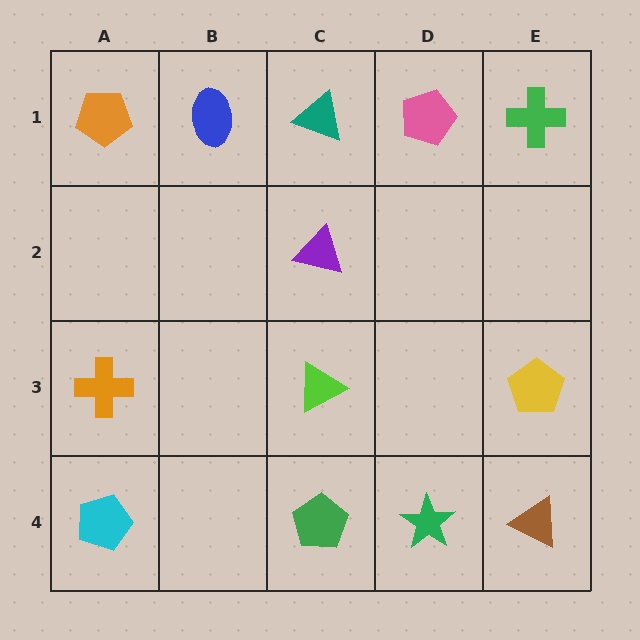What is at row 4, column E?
A brown triangle.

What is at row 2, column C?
A purple triangle.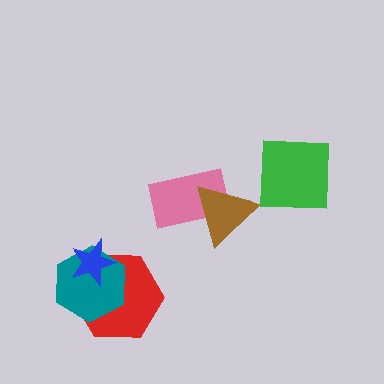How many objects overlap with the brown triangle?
1 object overlaps with the brown triangle.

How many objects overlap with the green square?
0 objects overlap with the green square.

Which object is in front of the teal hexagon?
The blue star is in front of the teal hexagon.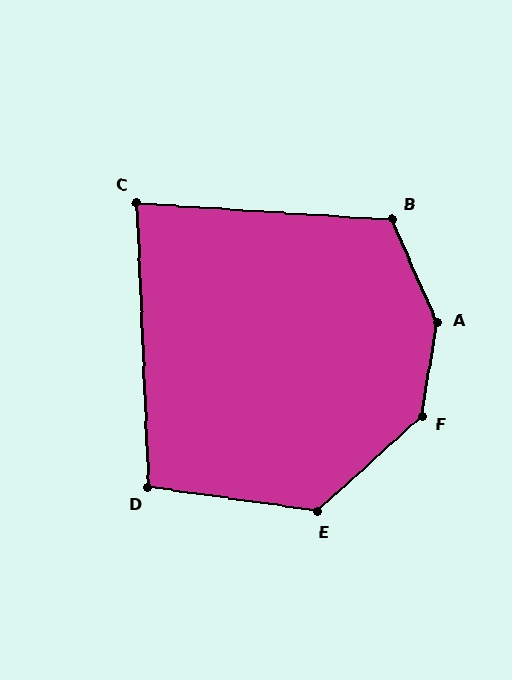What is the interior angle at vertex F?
Approximately 142 degrees (obtuse).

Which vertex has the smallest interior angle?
C, at approximately 84 degrees.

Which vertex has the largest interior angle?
A, at approximately 147 degrees.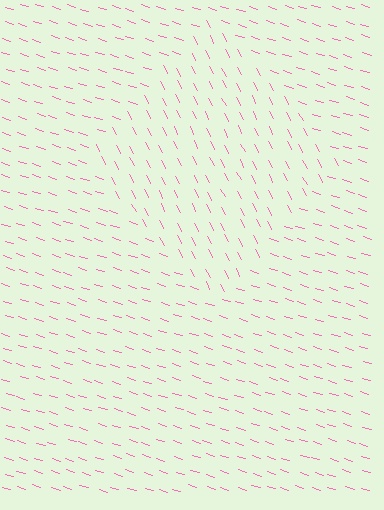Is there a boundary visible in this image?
Yes, there is a texture boundary formed by a change in line orientation.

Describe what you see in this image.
The image is filled with small pink line segments. A diamond region in the image has lines oriented differently from the surrounding lines, creating a visible texture boundary.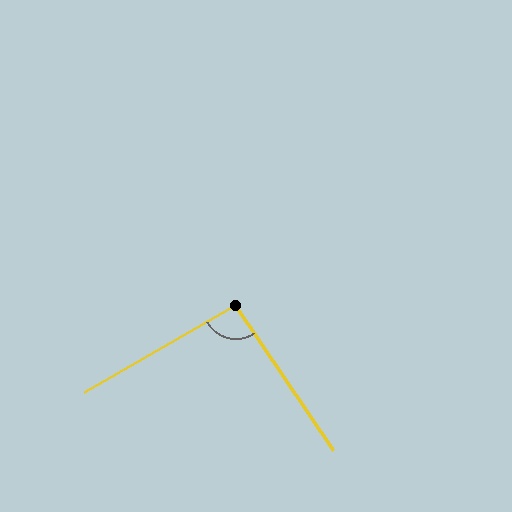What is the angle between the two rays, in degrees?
Approximately 94 degrees.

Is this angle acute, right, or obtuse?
It is approximately a right angle.